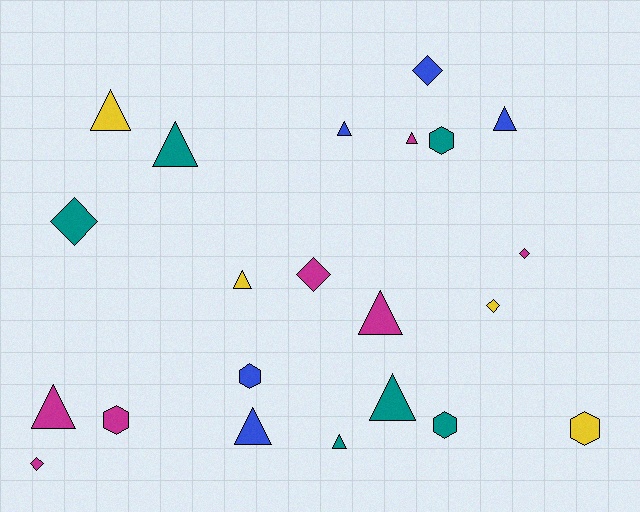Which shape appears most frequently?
Triangle, with 11 objects.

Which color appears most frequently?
Magenta, with 7 objects.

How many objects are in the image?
There are 22 objects.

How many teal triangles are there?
There are 3 teal triangles.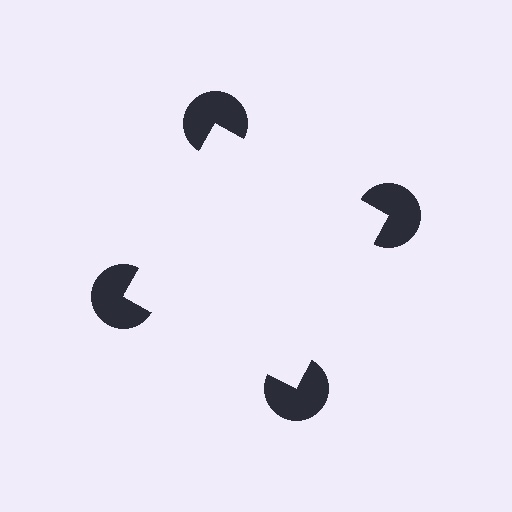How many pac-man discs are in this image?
There are 4 — one at each vertex of the illusory square.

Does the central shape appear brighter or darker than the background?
It typically appears slightly brighter than the background, even though no actual brightness change is drawn.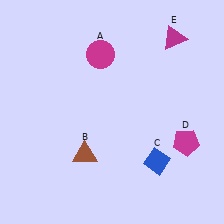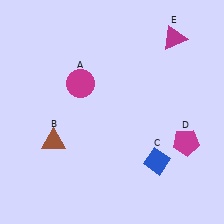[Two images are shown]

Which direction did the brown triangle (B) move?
The brown triangle (B) moved left.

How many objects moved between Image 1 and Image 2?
2 objects moved between the two images.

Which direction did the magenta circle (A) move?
The magenta circle (A) moved down.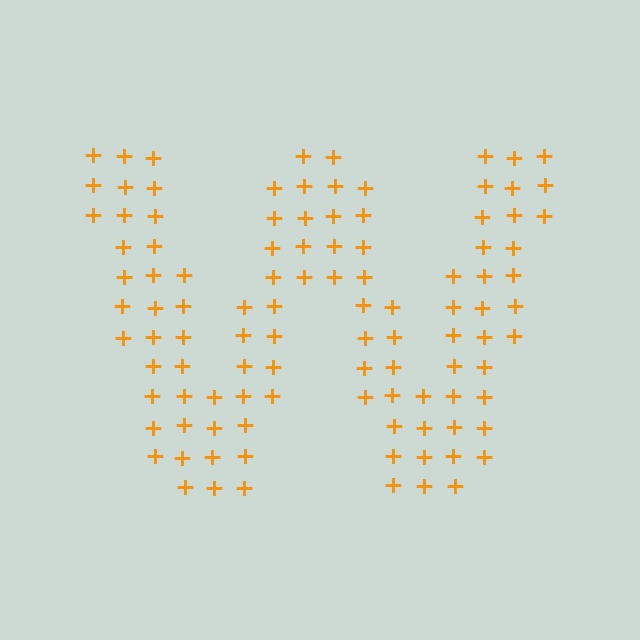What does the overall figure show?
The overall figure shows the letter W.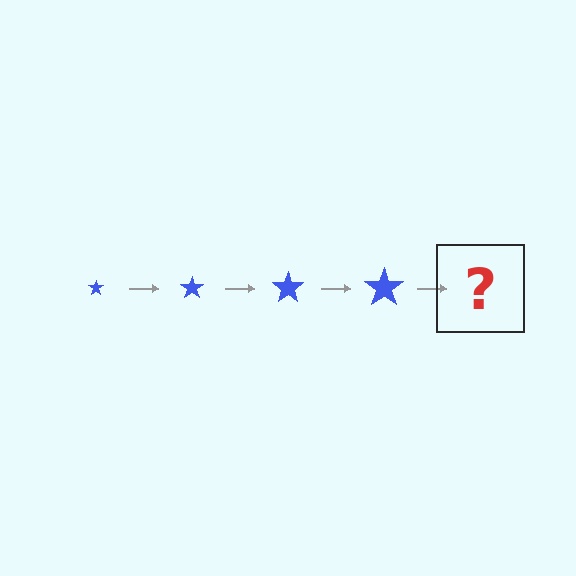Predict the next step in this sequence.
The next step is a blue star, larger than the previous one.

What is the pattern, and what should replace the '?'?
The pattern is that the star gets progressively larger each step. The '?' should be a blue star, larger than the previous one.